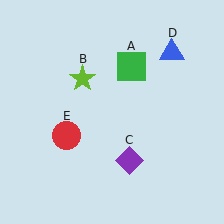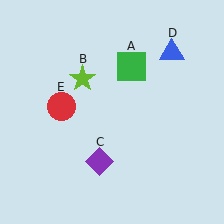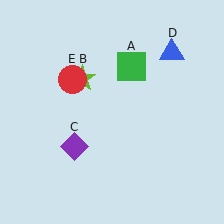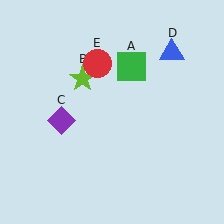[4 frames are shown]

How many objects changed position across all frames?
2 objects changed position: purple diamond (object C), red circle (object E).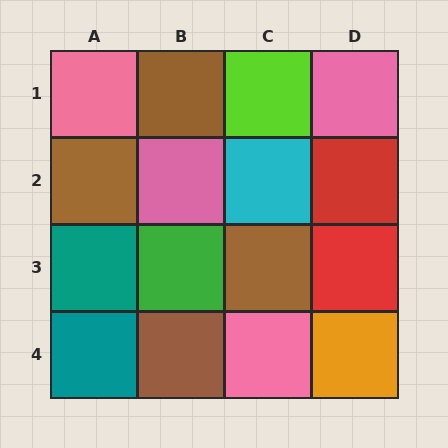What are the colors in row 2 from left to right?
Brown, pink, cyan, red.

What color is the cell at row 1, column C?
Lime.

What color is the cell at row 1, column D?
Pink.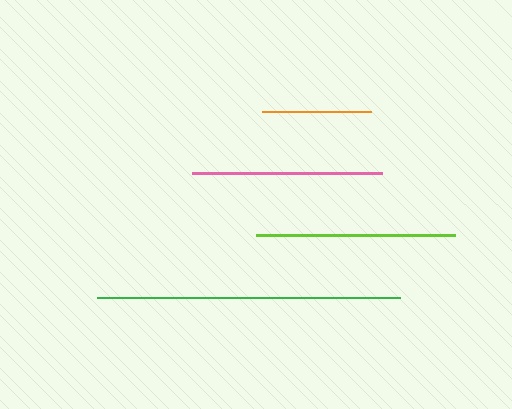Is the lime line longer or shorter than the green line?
The green line is longer than the lime line.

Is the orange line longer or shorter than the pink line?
The pink line is longer than the orange line.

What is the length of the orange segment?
The orange segment is approximately 109 pixels long.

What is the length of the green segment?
The green segment is approximately 303 pixels long.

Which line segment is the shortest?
The orange line is the shortest at approximately 109 pixels.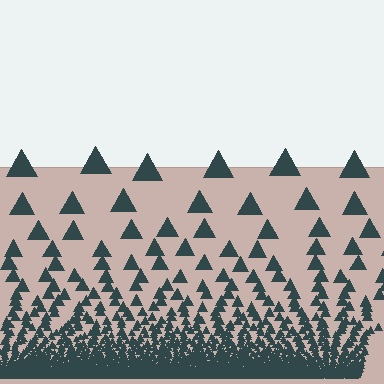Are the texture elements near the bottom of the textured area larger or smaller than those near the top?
Smaller. The gradient is inverted — elements near the bottom are smaller and denser.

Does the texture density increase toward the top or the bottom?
Density increases toward the bottom.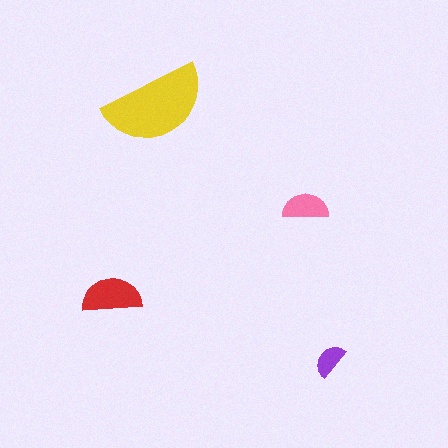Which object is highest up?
The yellow semicircle is topmost.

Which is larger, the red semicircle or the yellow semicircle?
The yellow one.